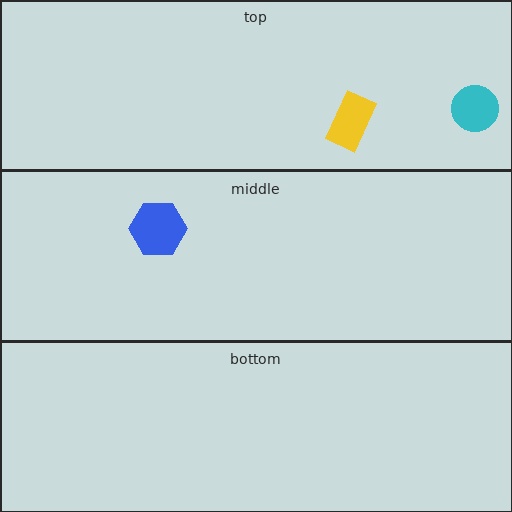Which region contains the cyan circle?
The top region.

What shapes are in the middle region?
The blue hexagon.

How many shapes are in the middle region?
1.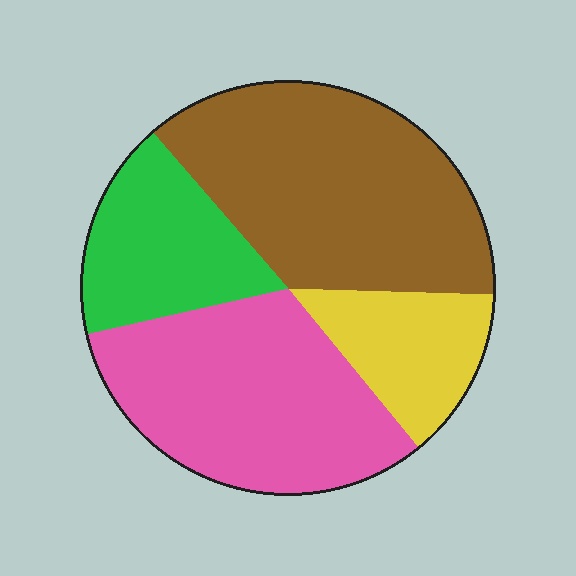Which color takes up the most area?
Brown, at roughly 35%.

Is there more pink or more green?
Pink.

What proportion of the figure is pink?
Pink takes up between a sixth and a third of the figure.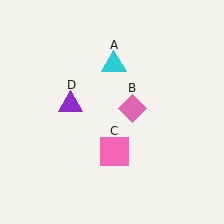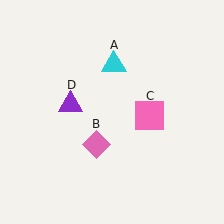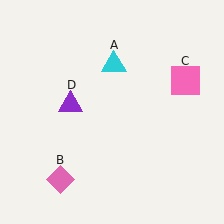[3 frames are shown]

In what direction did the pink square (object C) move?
The pink square (object C) moved up and to the right.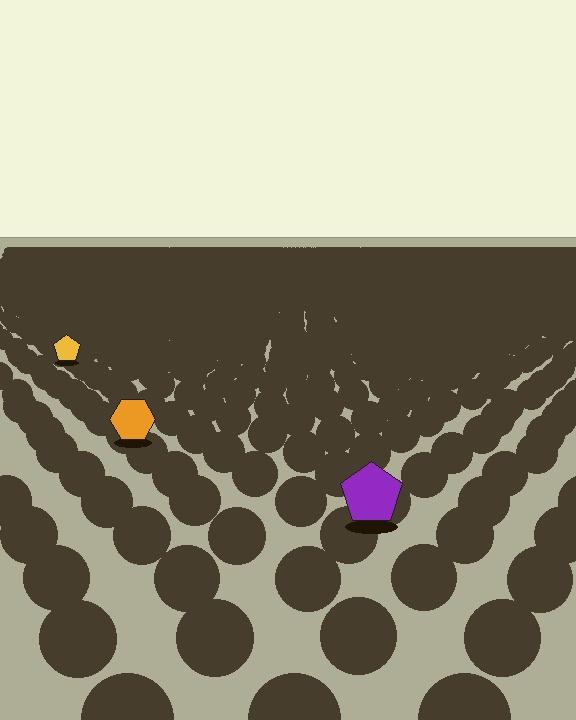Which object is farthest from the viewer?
The yellow pentagon is farthest from the viewer. It appears smaller and the ground texture around it is denser.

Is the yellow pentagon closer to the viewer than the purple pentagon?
No. The purple pentagon is closer — you can tell from the texture gradient: the ground texture is coarser near it.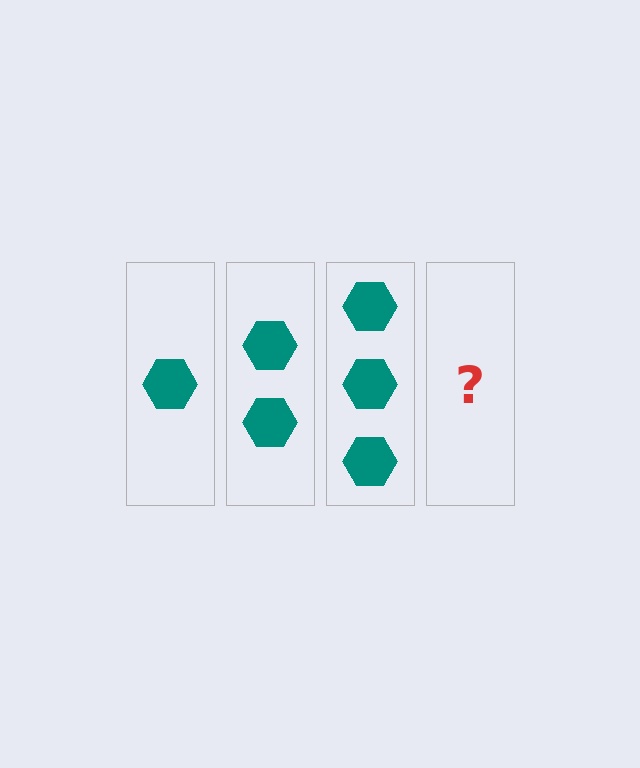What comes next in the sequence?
The next element should be 4 hexagons.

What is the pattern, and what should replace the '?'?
The pattern is that each step adds one more hexagon. The '?' should be 4 hexagons.